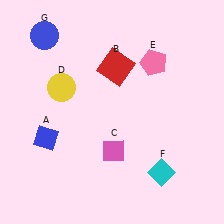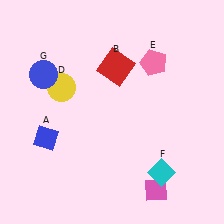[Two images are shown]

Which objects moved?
The objects that moved are: the pink diamond (C), the blue circle (G).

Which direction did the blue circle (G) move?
The blue circle (G) moved down.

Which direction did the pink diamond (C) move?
The pink diamond (C) moved right.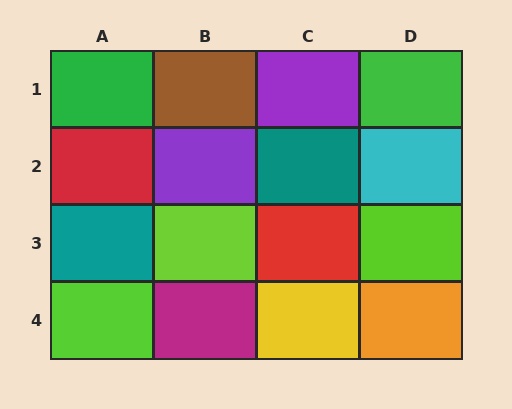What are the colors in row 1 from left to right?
Green, brown, purple, green.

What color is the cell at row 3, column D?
Lime.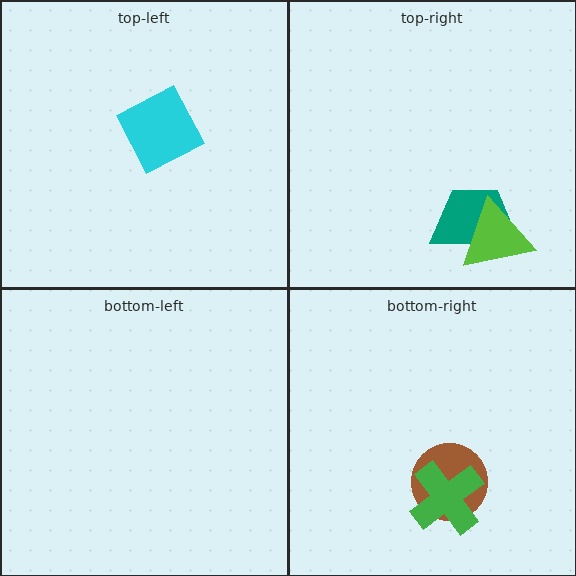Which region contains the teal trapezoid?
The top-right region.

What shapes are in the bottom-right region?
The brown circle, the green cross.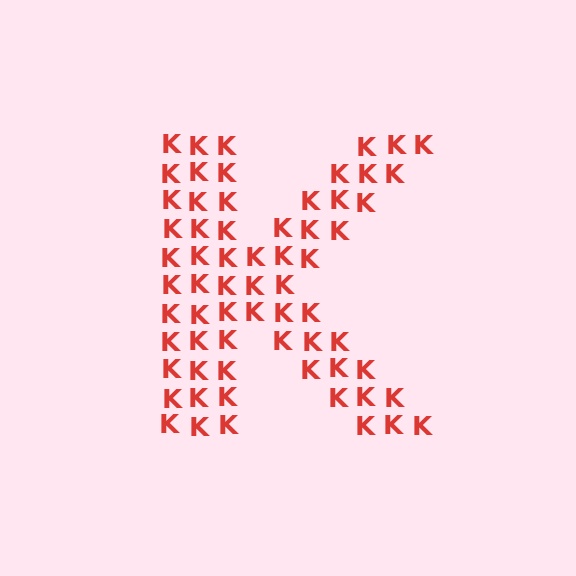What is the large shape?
The large shape is the letter K.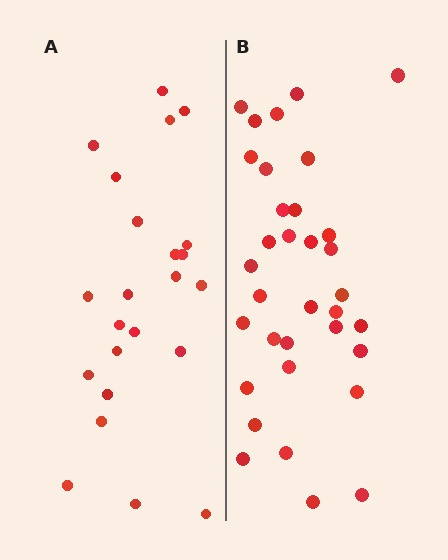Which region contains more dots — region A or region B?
Region B (the right region) has more dots.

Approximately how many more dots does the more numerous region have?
Region B has roughly 12 or so more dots than region A.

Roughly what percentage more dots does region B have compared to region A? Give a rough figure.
About 50% more.